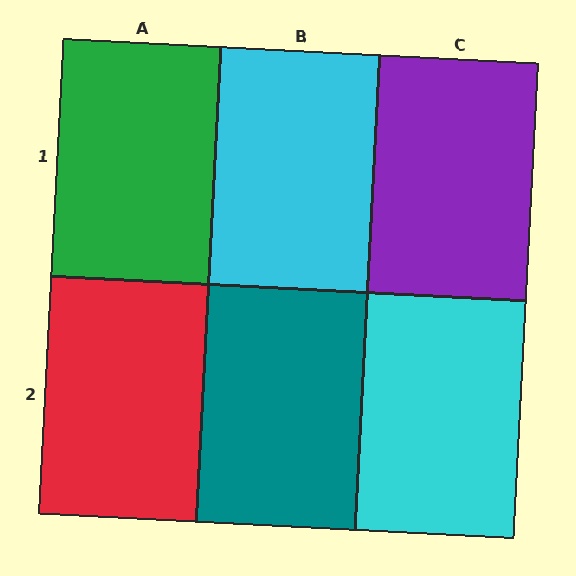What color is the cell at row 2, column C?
Cyan.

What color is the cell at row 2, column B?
Teal.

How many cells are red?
1 cell is red.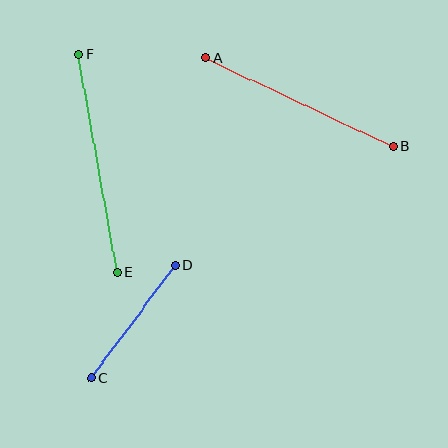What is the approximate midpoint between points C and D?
The midpoint is at approximately (133, 322) pixels.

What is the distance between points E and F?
The distance is approximately 221 pixels.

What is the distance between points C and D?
The distance is approximately 141 pixels.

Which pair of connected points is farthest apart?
Points E and F are farthest apart.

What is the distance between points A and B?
The distance is approximately 207 pixels.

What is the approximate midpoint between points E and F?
The midpoint is at approximately (98, 163) pixels.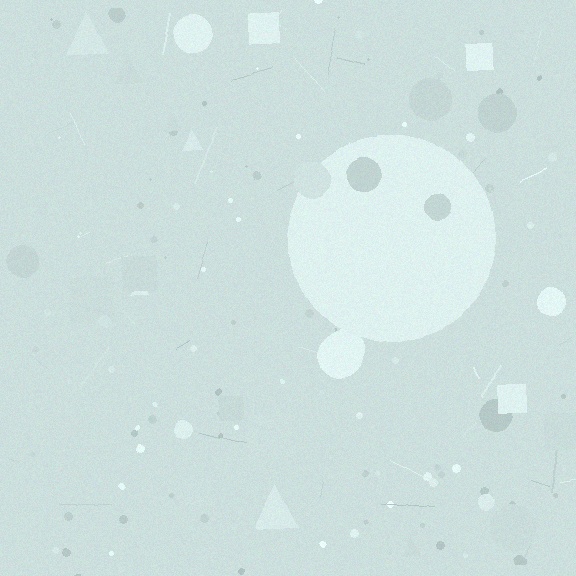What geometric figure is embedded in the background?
A circle is embedded in the background.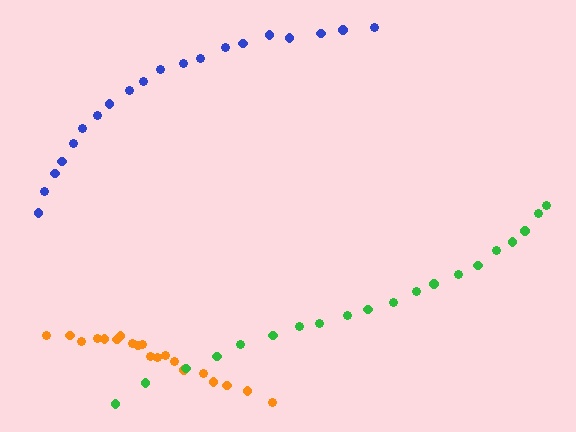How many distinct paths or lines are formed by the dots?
There are 3 distinct paths.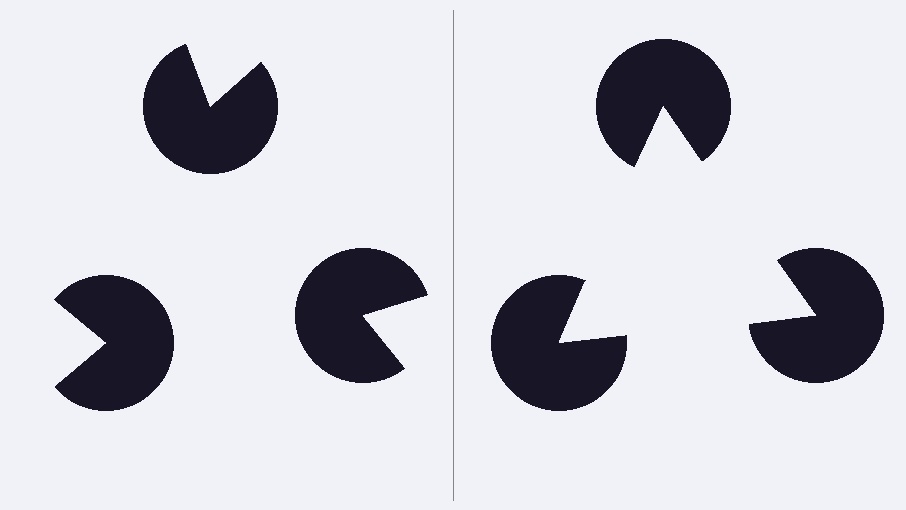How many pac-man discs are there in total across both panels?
6 — 3 on each side.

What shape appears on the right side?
An illusory triangle.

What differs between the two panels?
The pac-man discs are positioned identically on both sides; only the wedge orientations differ. On the right they align to a triangle; on the left they are misaligned.